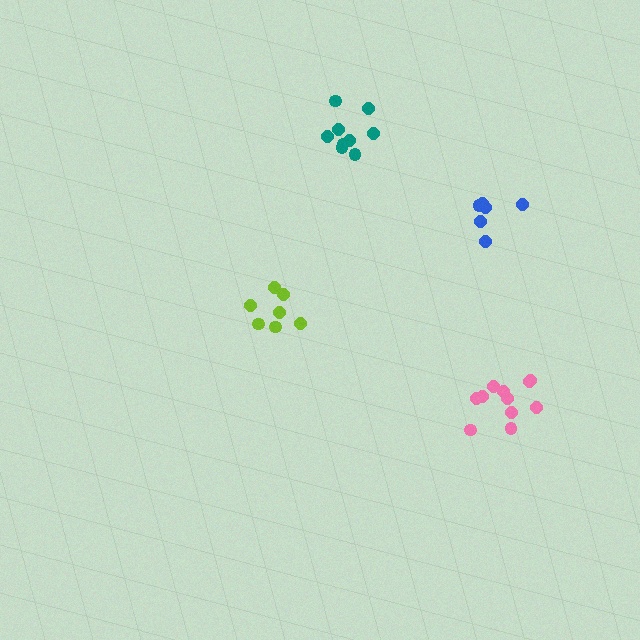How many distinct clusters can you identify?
There are 4 distinct clusters.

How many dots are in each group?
Group 1: 6 dots, Group 2: 11 dots, Group 3: 7 dots, Group 4: 9 dots (33 total).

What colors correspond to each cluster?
The clusters are colored: blue, pink, lime, teal.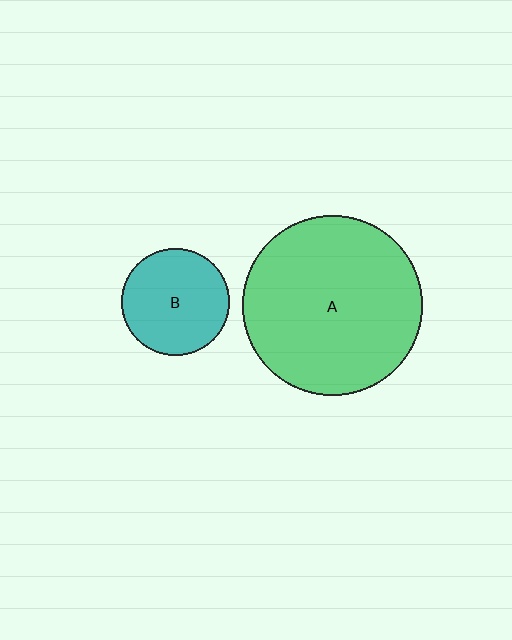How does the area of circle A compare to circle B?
Approximately 2.8 times.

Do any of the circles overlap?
No, none of the circles overlap.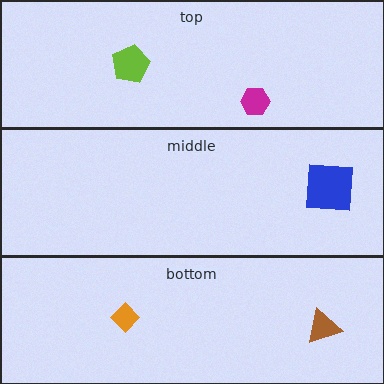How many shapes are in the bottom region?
2.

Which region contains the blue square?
The middle region.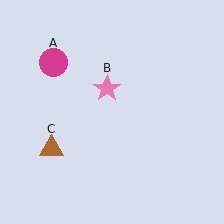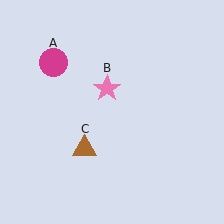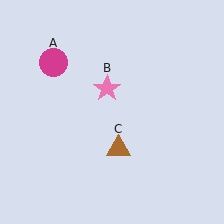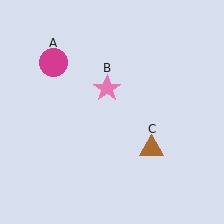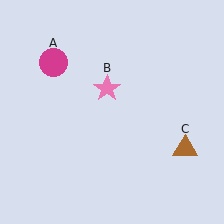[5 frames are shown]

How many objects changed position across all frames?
1 object changed position: brown triangle (object C).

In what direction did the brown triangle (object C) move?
The brown triangle (object C) moved right.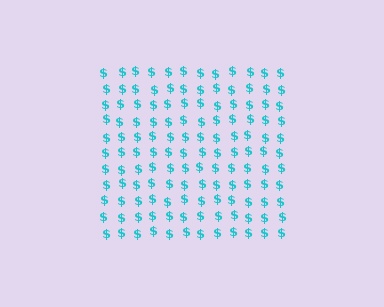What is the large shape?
The large shape is a square.